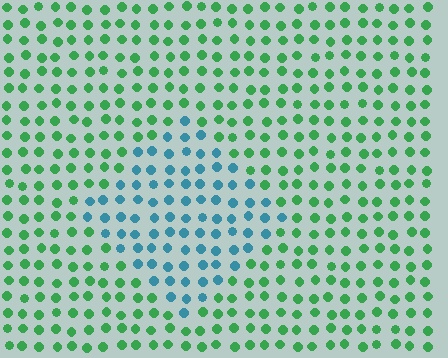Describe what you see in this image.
The image is filled with small green elements in a uniform arrangement. A diamond-shaped region is visible where the elements are tinted to a slightly different hue, forming a subtle color boundary.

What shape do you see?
I see a diamond.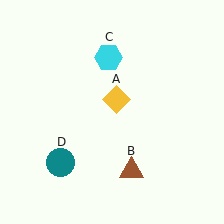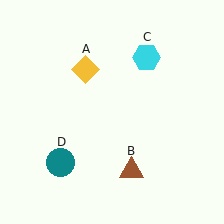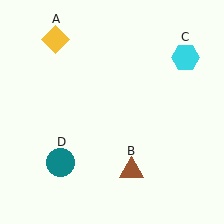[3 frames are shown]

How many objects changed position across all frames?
2 objects changed position: yellow diamond (object A), cyan hexagon (object C).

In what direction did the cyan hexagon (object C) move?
The cyan hexagon (object C) moved right.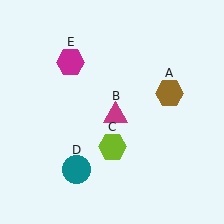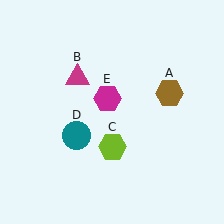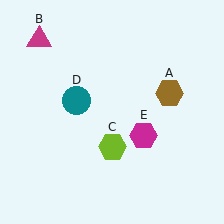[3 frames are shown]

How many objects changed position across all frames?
3 objects changed position: magenta triangle (object B), teal circle (object D), magenta hexagon (object E).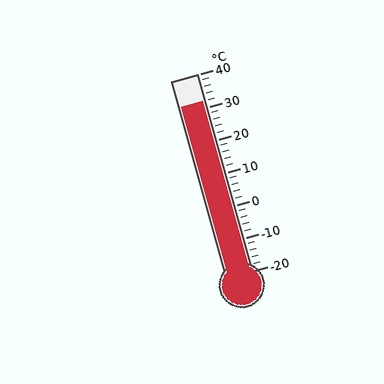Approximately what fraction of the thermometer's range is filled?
The thermometer is filled to approximately 85% of its range.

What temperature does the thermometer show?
The thermometer shows approximately 32°C.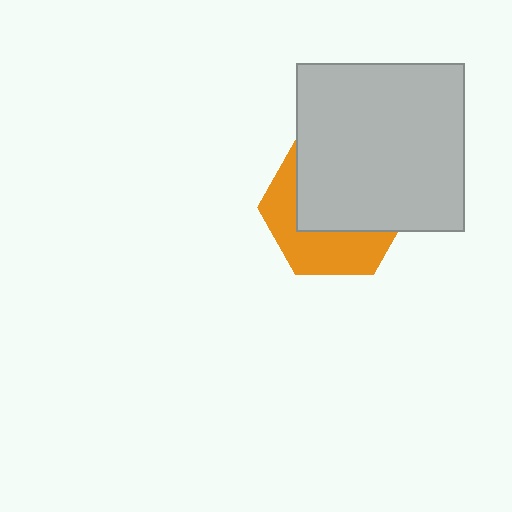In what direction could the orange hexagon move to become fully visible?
The orange hexagon could move down. That would shift it out from behind the light gray square entirely.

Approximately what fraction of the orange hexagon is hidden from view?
Roughly 58% of the orange hexagon is hidden behind the light gray square.